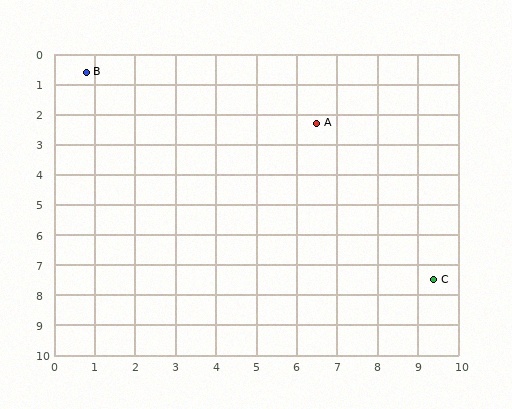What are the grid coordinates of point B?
Point B is at approximately (0.8, 0.6).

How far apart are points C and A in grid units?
Points C and A are about 6.0 grid units apart.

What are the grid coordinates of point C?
Point C is at approximately (9.4, 7.5).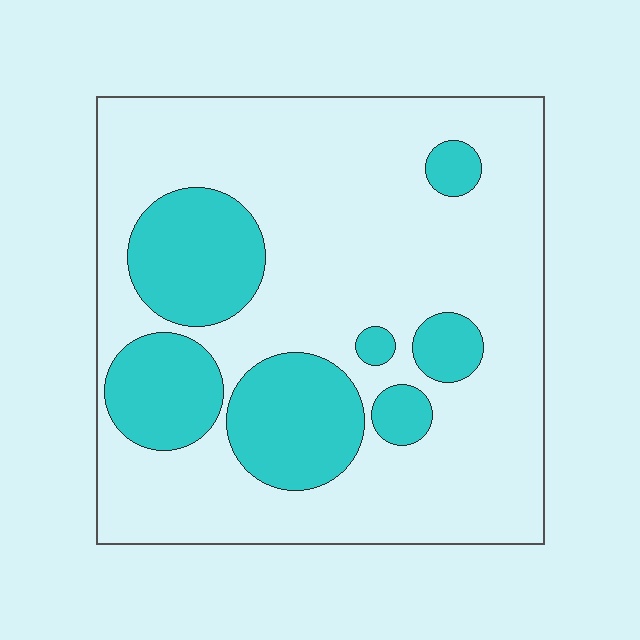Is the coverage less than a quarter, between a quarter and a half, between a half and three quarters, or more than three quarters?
Between a quarter and a half.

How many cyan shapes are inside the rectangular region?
7.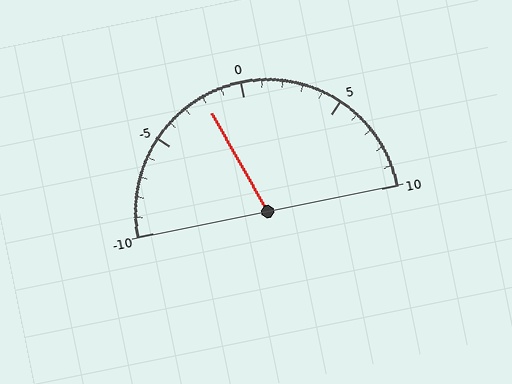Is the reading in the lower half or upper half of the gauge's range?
The reading is in the lower half of the range (-10 to 10).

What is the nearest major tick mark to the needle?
The nearest major tick mark is 0.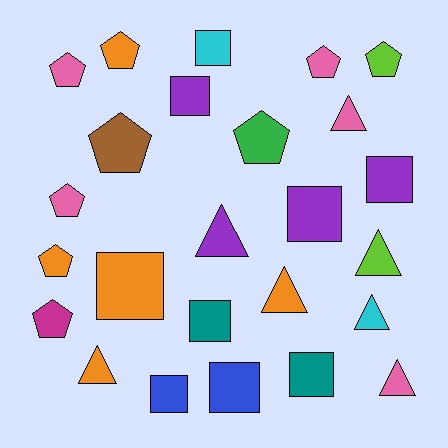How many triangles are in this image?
There are 7 triangles.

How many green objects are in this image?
There is 1 green object.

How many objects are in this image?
There are 25 objects.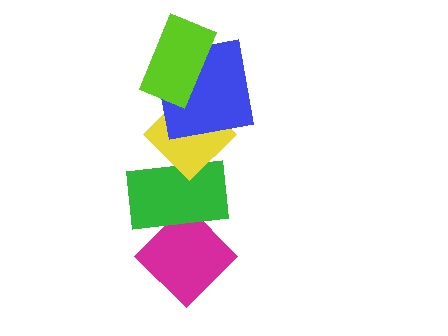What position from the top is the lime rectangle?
The lime rectangle is 1st from the top.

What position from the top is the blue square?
The blue square is 2nd from the top.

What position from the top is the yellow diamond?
The yellow diamond is 3rd from the top.